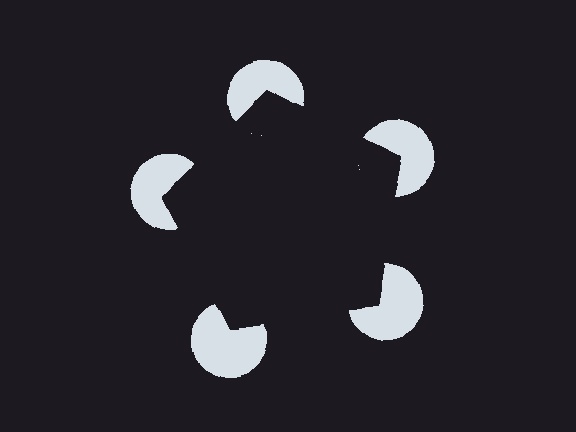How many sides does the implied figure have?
5 sides.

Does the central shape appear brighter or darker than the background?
It typically appears slightly darker than the background, even though no actual brightness change is drawn.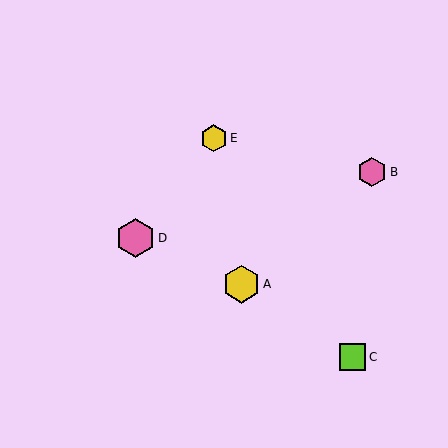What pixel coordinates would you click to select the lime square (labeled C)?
Click at (353, 357) to select the lime square C.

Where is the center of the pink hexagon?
The center of the pink hexagon is at (372, 172).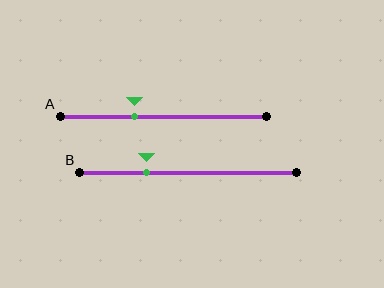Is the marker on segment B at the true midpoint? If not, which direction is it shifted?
No, the marker on segment B is shifted to the left by about 19% of the segment length.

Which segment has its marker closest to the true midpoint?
Segment A has its marker closest to the true midpoint.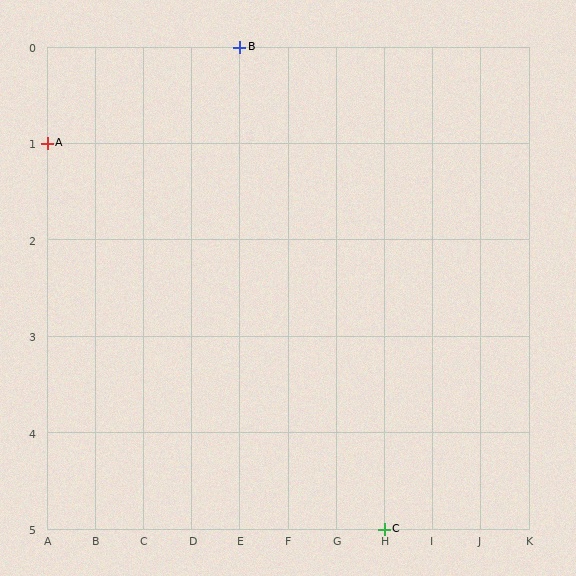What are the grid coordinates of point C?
Point C is at grid coordinates (H, 5).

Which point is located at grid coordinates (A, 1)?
Point A is at (A, 1).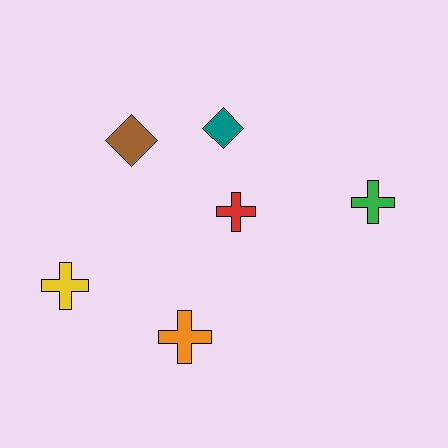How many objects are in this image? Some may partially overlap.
There are 6 objects.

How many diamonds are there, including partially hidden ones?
There are 2 diamonds.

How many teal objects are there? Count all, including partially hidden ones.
There is 1 teal object.